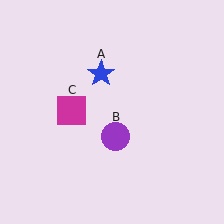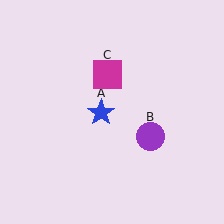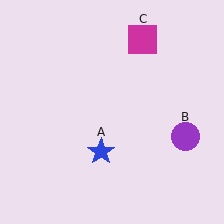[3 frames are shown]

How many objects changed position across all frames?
3 objects changed position: blue star (object A), purple circle (object B), magenta square (object C).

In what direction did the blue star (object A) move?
The blue star (object A) moved down.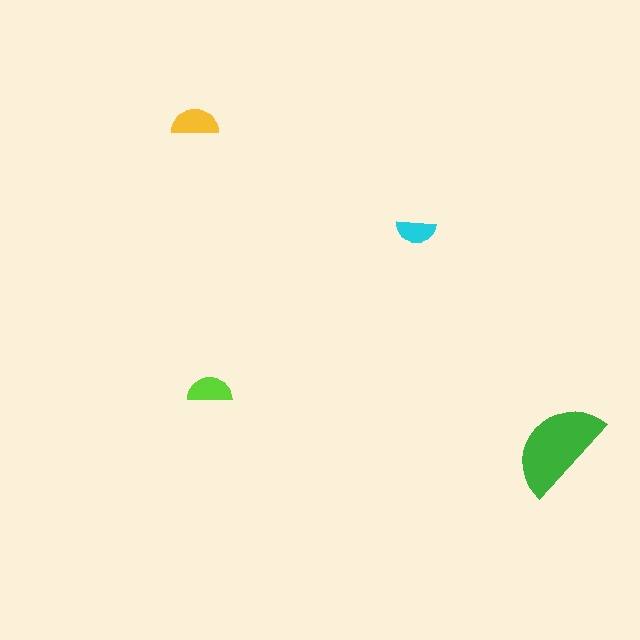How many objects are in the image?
There are 4 objects in the image.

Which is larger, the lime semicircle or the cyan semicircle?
The lime one.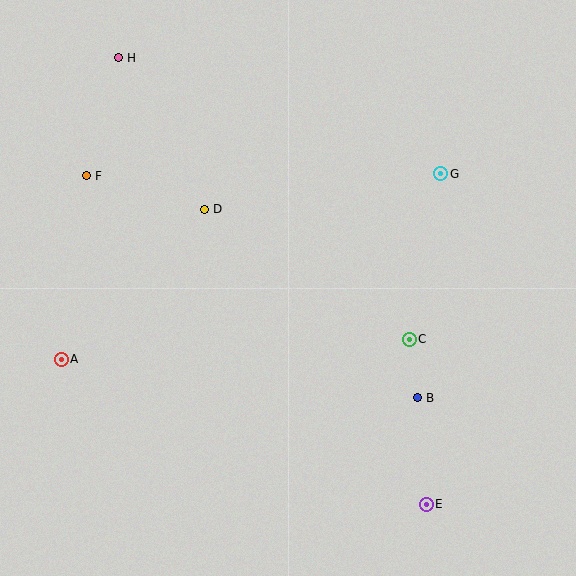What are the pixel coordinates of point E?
Point E is at (426, 504).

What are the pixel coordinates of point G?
Point G is at (441, 174).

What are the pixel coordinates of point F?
Point F is at (86, 176).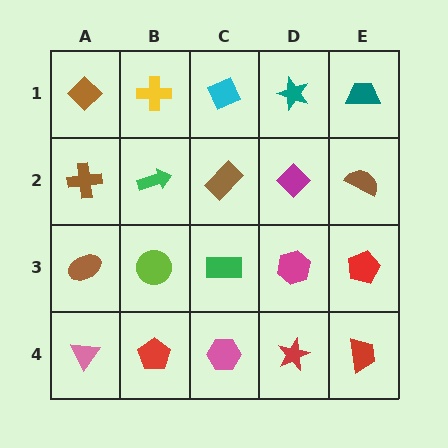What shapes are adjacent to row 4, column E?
A red pentagon (row 3, column E), a red star (row 4, column D).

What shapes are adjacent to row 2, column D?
A teal star (row 1, column D), a magenta hexagon (row 3, column D), a brown rectangle (row 2, column C), a brown semicircle (row 2, column E).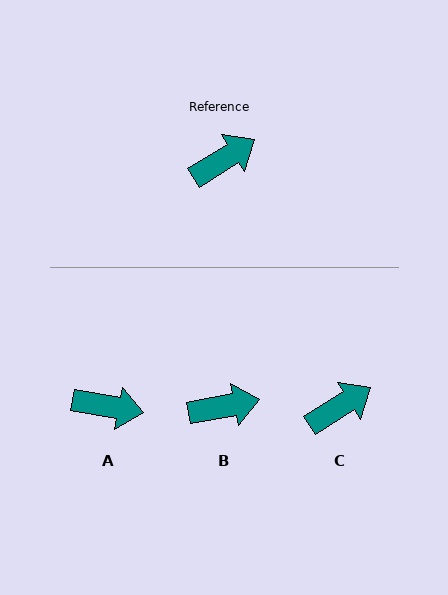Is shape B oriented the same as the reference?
No, it is off by about 21 degrees.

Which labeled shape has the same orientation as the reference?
C.